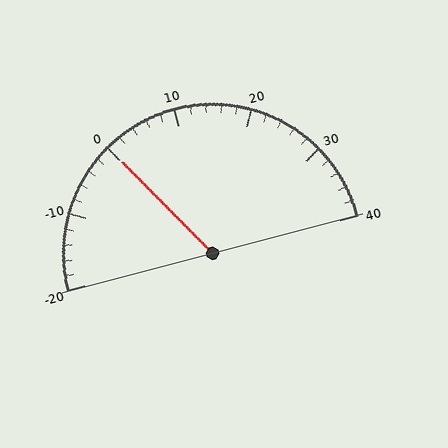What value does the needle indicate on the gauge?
The needle indicates approximately 0.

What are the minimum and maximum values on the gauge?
The gauge ranges from -20 to 40.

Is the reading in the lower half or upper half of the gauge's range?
The reading is in the lower half of the range (-20 to 40).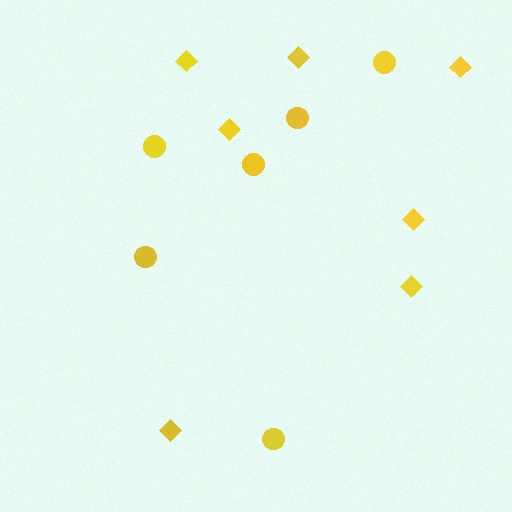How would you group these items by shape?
There are 2 groups: one group of diamonds (7) and one group of circles (6).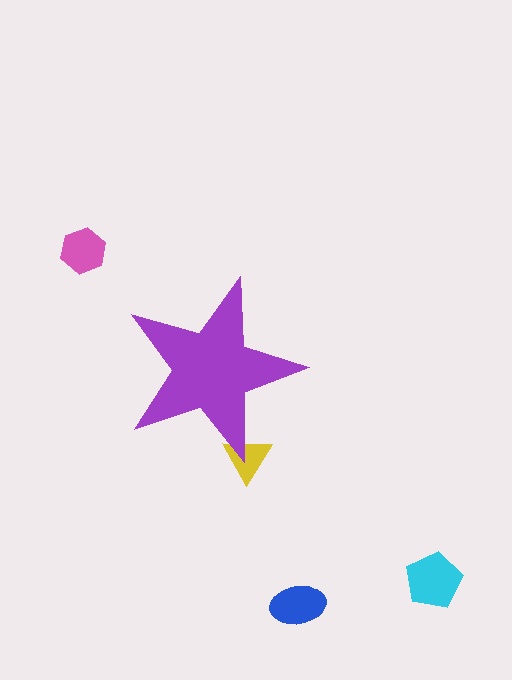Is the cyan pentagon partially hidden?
No, the cyan pentagon is fully visible.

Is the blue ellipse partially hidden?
No, the blue ellipse is fully visible.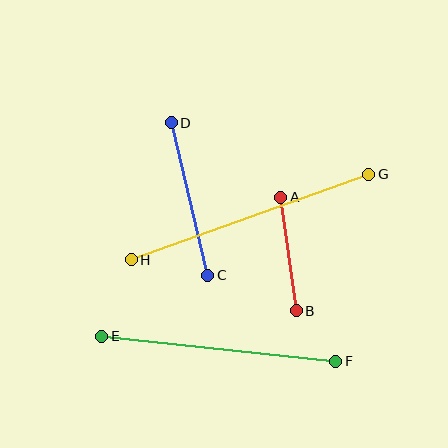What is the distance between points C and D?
The distance is approximately 157 pixels.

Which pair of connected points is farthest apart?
Points G and H are farthest apart.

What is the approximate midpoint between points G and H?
The midpoint is at approximately (250, 217) pixels.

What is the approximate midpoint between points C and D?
The midpoint is at approximately (190, 199) pixels.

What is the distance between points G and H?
The distance is approximately 252 pixels.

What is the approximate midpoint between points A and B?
The midpoint is at approximately (289, 254) pixels.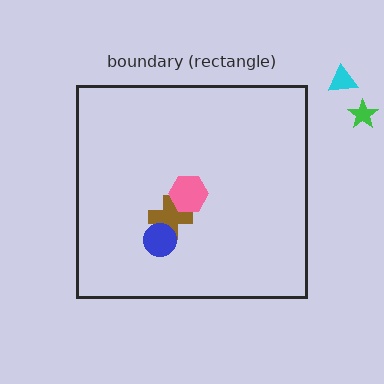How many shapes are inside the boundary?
3 inside, 2 outside.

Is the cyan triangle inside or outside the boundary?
Outside.